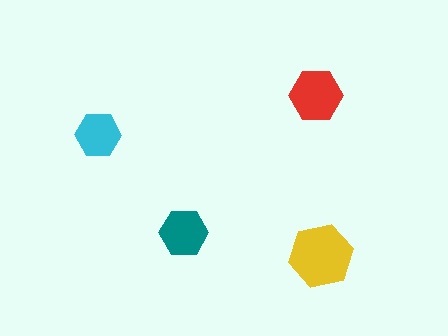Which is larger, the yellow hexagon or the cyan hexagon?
The yellow one.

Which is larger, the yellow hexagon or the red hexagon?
The yellow one.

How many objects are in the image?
There are 4 objects in the image.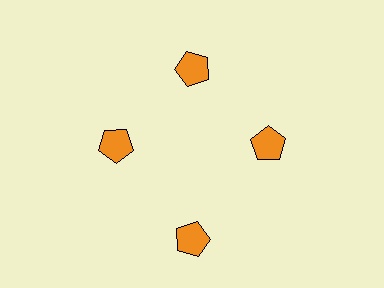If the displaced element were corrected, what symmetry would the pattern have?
It would have 4-fold rotational symmetry — the pattern would map onto itself every 90 degrees.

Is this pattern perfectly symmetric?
No. The 4 orange pentagons are arranged in a ring, but one element near the 6 o'clock position is pushed outward from the center, breaking the 4-fold rotational symmetry.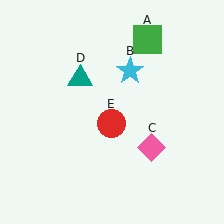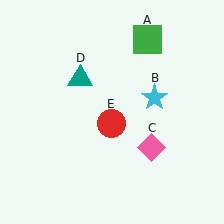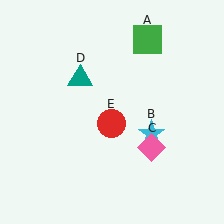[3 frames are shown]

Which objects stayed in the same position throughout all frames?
Green square (object A) and pink diamond (object C) and teal triangle (object D) and red circle (object E) remained stationary.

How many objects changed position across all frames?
1 object changed position: cyan star (object B).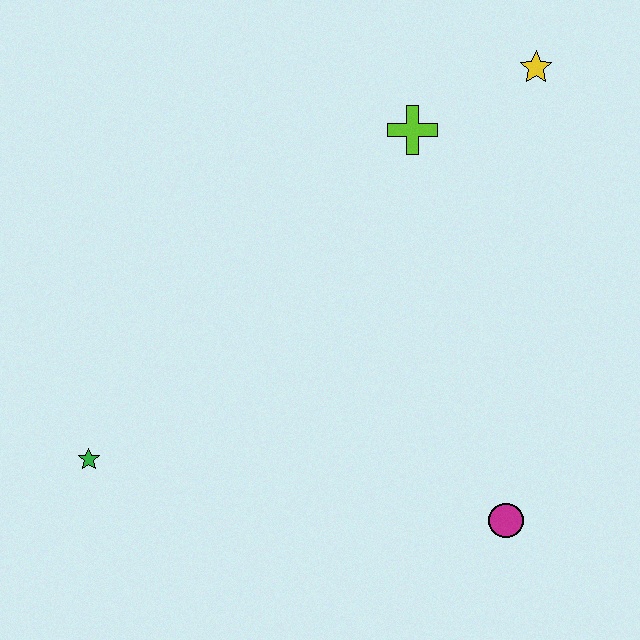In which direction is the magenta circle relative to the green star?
The magenta circle is to the right of the green star.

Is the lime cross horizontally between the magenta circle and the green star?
Yes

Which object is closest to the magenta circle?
The lime cross is closest to the magenta circle.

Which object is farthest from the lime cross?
The green star is farthest from the lime cross.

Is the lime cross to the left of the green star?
No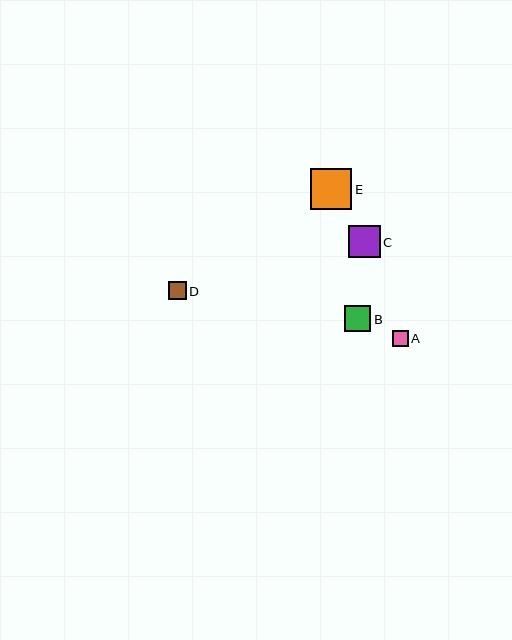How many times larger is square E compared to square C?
Square E is approximately 1.3 times the size of square C.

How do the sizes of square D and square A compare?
Square D and square A are approximately the same size.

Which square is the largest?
Square E is the largest with a size of approximately 41 pixels.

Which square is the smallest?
Square A is the smallest with a size of approximately 16 pixels.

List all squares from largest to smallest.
From largest to smallest: E, C, B, D, A.